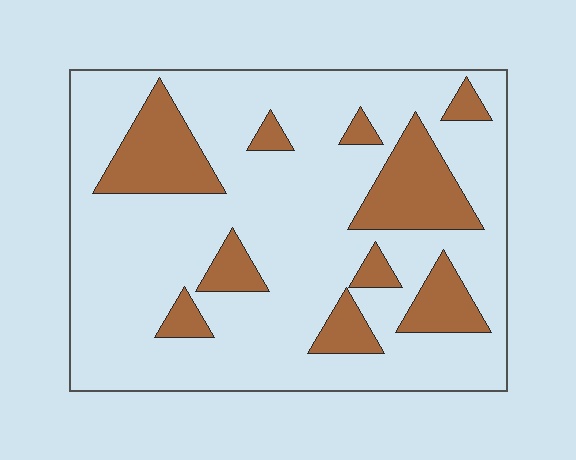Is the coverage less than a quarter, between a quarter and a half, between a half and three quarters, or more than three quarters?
Less than a quarter.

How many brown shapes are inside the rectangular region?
10.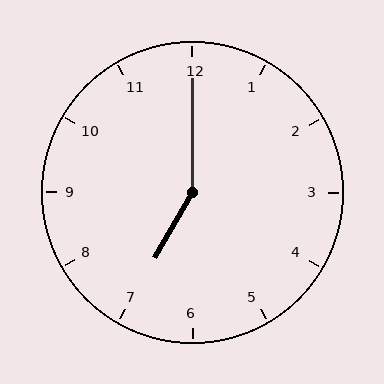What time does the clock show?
7:00.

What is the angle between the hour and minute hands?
Approximately 150 degrees.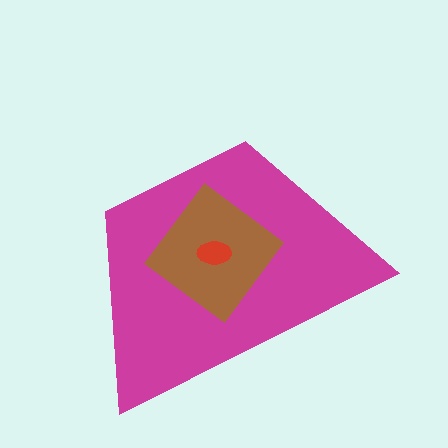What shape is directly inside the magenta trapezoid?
The brown diamond.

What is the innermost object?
The red ellipse.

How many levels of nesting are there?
3.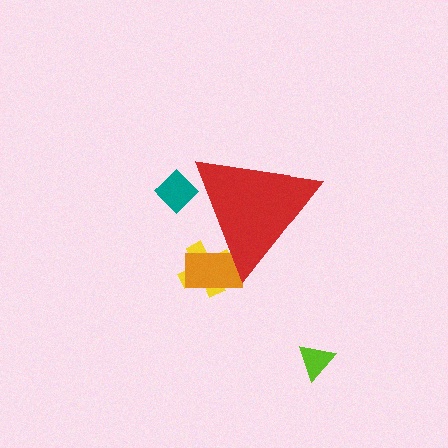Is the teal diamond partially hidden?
Yes, the teal diamond is partially hidden behind the red triangle.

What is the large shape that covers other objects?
A red triangle.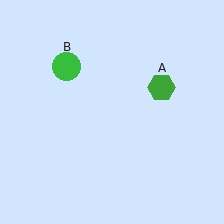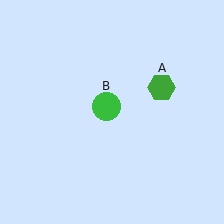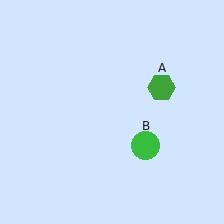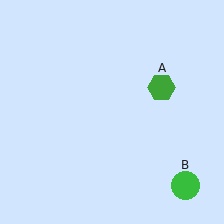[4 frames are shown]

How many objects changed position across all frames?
1 object changed position: green circle (object B).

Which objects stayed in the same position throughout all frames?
Green hexagon (object A) remained stationary.